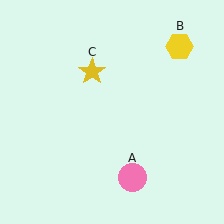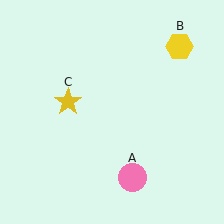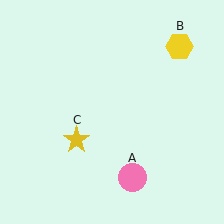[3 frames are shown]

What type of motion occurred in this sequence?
The yellow star (object C) rotated counterclockwise around the center of the scene.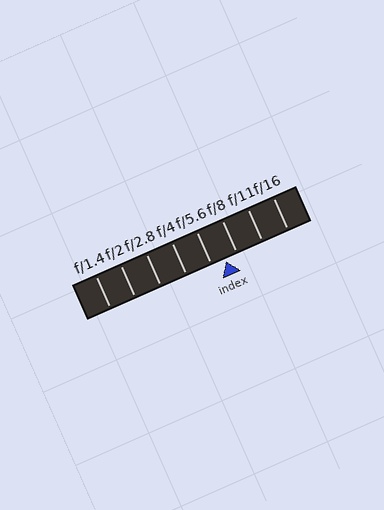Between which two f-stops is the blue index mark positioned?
The index mark is between f/5.6 and f/8.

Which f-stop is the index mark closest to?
The index mark is closest to f/8.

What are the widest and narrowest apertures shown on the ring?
The widest aperture shown is f/1.4 and the narrowest is f/16.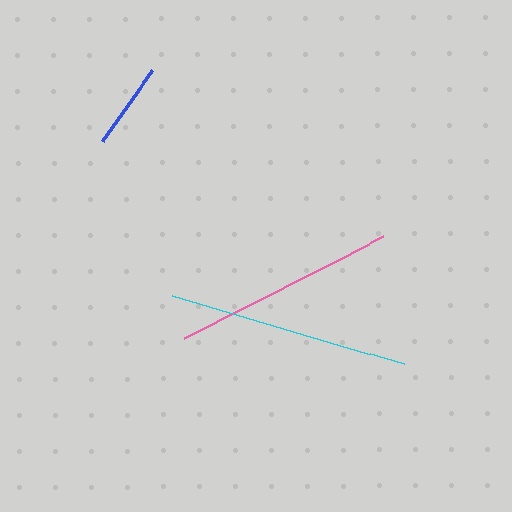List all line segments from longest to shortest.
From longest to shortest: cyan, pink, blue.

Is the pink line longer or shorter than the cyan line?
The cyan line is longer than the pink line.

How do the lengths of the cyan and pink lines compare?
The cyan and pink lines are approximately the same length.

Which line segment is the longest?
The cyan line is the longest at approximately 242 pixels.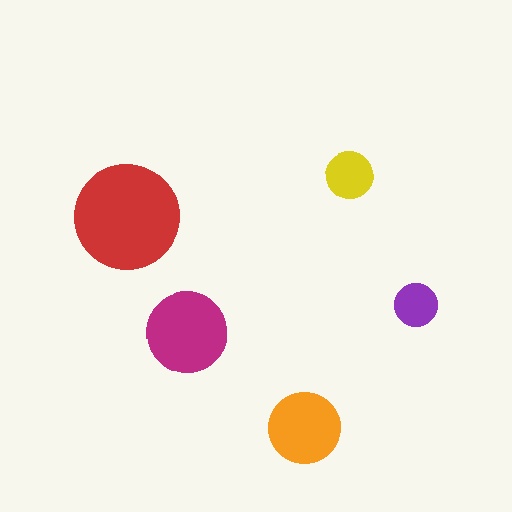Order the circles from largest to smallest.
the red one, the magenta one, the orange one, the yellow one, the purple one.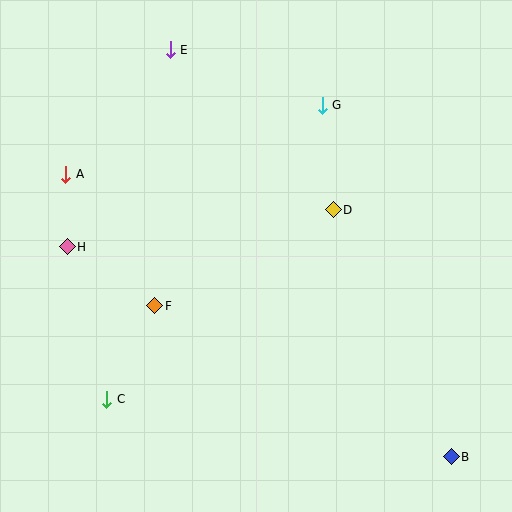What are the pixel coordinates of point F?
Point F is at (155, 306).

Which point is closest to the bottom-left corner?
Point C is closest to the bottom-left corner.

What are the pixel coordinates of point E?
Point E is at (170, 50).